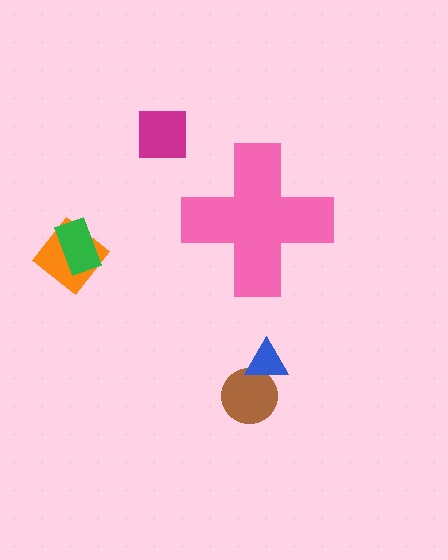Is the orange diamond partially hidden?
No, the orange diamond is fully visible.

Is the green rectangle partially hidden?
No, the green rectangle is fully visible.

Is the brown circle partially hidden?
No, the brown circle is fully visible.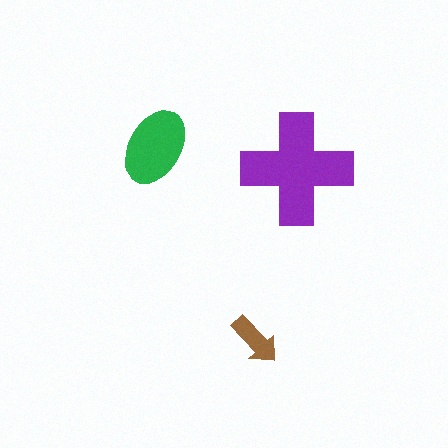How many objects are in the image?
There are 3 objects in the image.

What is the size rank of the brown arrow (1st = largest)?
3rd.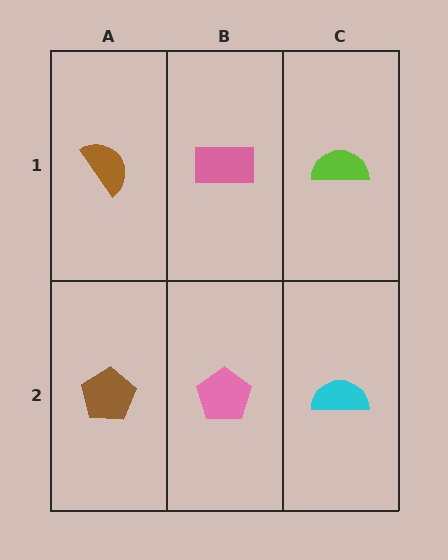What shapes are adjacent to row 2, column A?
A brown semicircle (row 1, column A), a pink pentagon (row 2, column B).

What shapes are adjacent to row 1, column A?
A brown pentagon (row 2, column A), a pink rectangle (row 1, column B).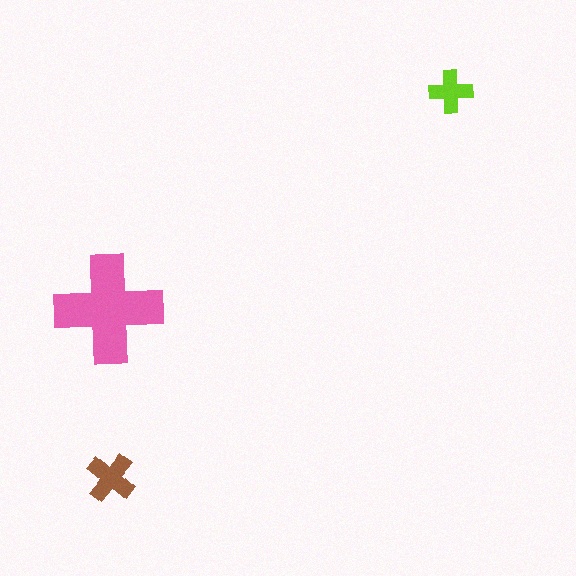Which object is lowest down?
The brown cross is bottommost.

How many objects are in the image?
There are 3 objects in the image.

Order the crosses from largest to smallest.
the pink one, the brown one, the lime one.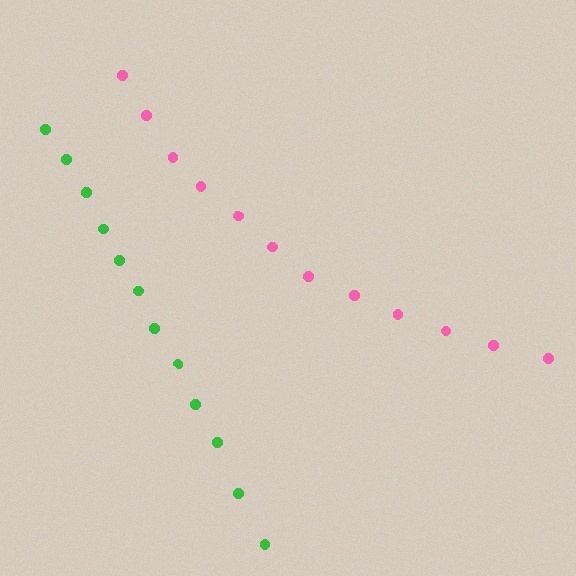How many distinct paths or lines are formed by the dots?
There are 2 distinct paths.